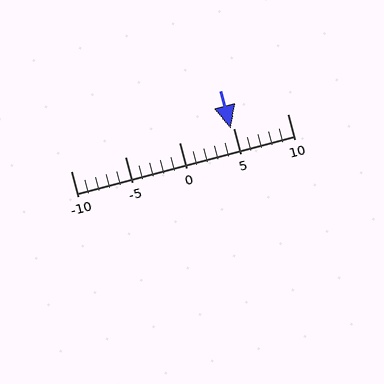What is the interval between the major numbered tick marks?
The major tick marks are spaced 5 units apart.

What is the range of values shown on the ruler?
The ruler shows values from -10 to 10.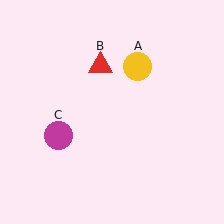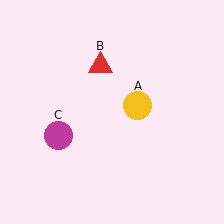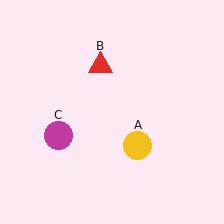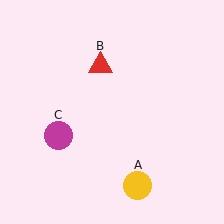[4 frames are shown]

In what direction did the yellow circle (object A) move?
The yellow circle (object A) moved down.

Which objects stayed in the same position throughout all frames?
Red triangle (object B) and magenta circle (object C) remained stationary.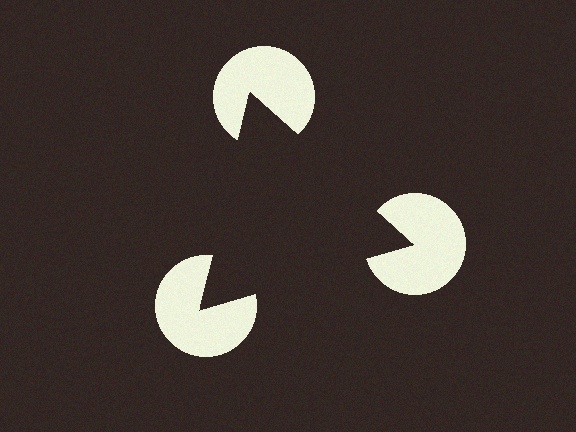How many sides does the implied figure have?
3 sides.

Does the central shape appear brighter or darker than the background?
It typically appears slightly darker than the background, even though no actual brightness change is drawn.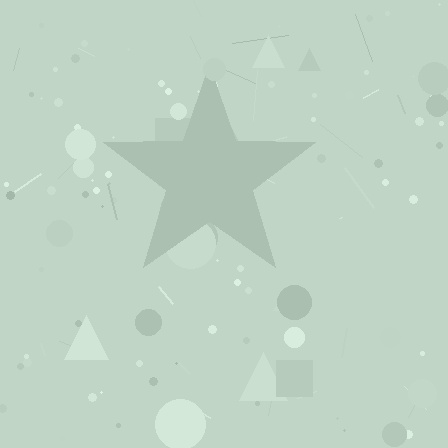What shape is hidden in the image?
A star is hidden in the image.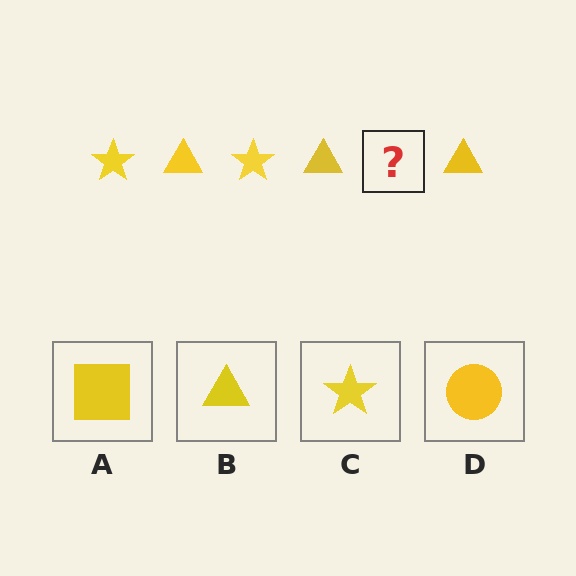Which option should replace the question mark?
Option C.